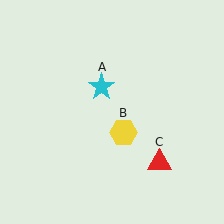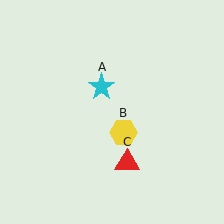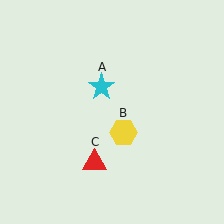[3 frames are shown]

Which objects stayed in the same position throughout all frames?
Cyan star (object A) and yellow hexagon (object B) remained stationary.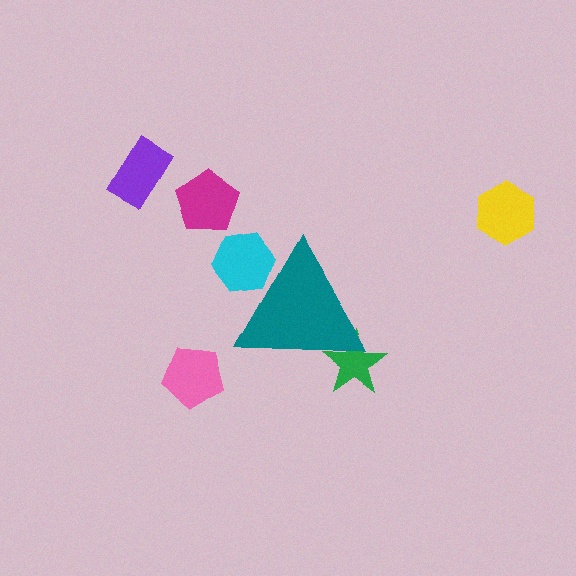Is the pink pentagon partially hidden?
No, the pink pentagon is fully visible.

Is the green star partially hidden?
Yes, the green star is partially hidden behind the teal triangle.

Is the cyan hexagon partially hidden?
Yes, the cyan hexagon is partially hidden behind the teal triangle.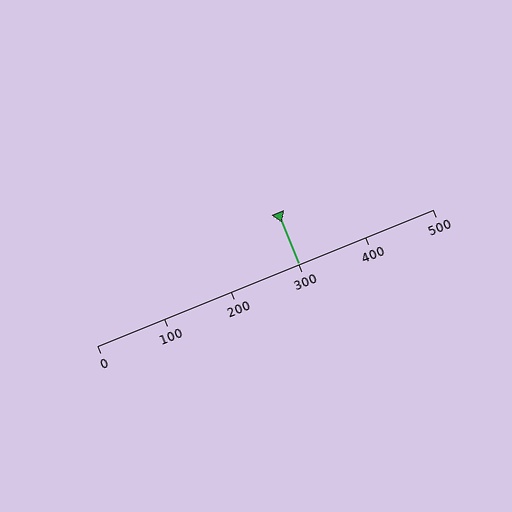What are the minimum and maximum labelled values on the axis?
The axis runs from 0 to 500.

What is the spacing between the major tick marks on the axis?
The major ticks are spaced 100 apart.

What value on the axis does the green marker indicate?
The marker indicates approximately 300.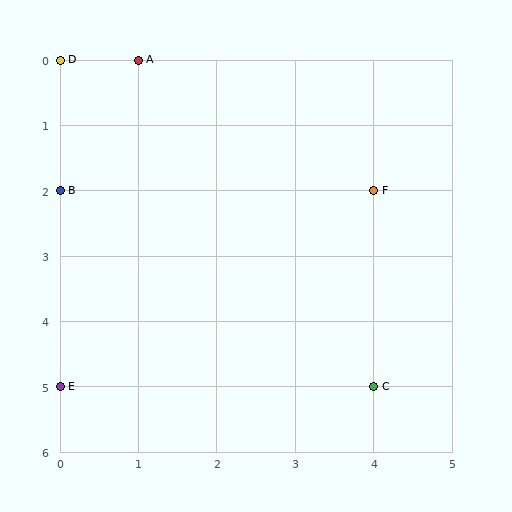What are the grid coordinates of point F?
Point F is at grid coordinates (4, 2).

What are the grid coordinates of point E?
Point E is at grid coordinates (0, 5).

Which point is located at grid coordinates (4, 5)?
Point C is at (4, 5).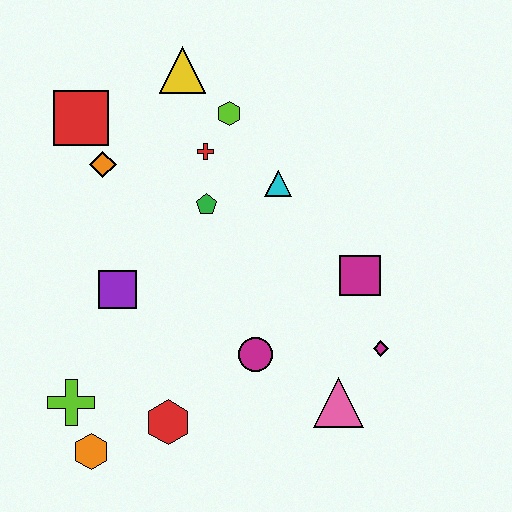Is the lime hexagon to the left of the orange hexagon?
No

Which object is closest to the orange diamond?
The red square is closest to the orange diamond.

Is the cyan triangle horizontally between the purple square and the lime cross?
No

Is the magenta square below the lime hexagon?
Yes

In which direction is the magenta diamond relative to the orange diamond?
The magenta diamond is to the right of the orange diamond.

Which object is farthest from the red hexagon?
The yellow triangle is farthest from the red hexagon.